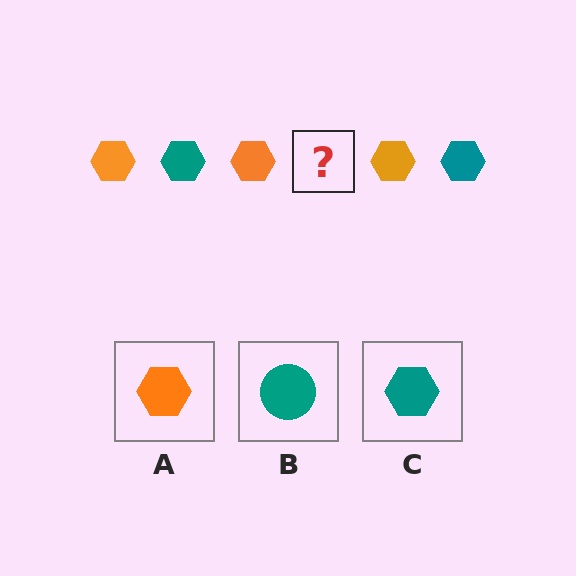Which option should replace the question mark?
Option C.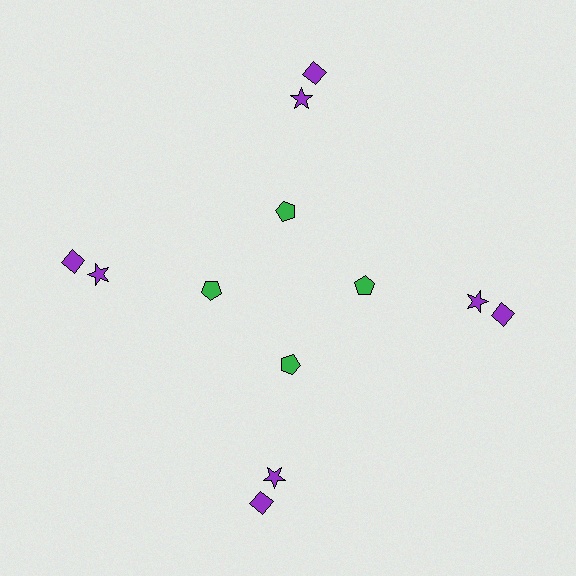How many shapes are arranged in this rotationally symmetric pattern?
There are 12 shapes, arranged in 4 groups of 3.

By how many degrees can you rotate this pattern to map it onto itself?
The pattern maps onto itself every 90 degrees of rotation.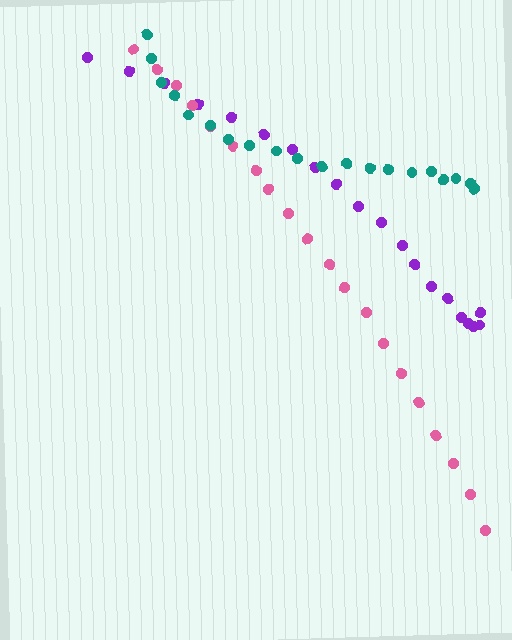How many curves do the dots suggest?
There are 3 distinct paths.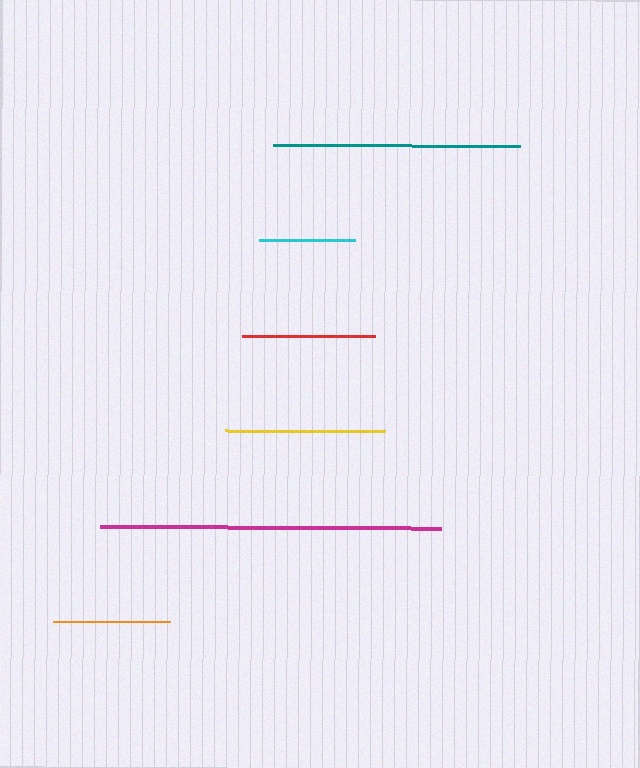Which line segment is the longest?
The magenta line is the longest at approximately 341 pixels.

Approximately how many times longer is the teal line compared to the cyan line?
The teal line is approximately 2.6 times the length of the cyan line.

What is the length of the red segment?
The red segment is approximately 133 pixels long.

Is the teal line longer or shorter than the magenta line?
The magenta line is longer than the teal line.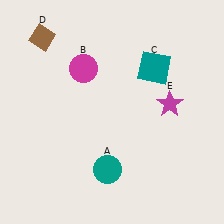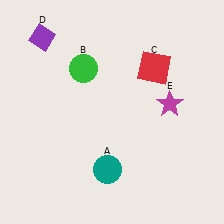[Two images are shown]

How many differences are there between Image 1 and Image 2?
There are 3 differences between the two images.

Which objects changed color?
B changed from magenta to green. C changed from teal to red. D changed from brown to purple.